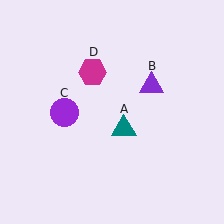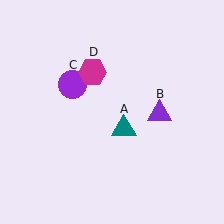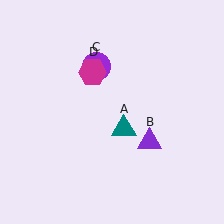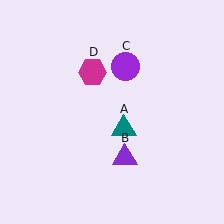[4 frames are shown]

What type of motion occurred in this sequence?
The purple triangle (object B), purple circle (object C) rotated clockwise around the center of the scene.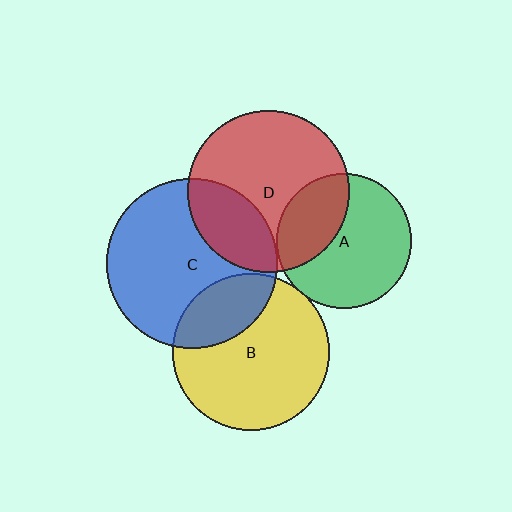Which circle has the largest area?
Circle C (blue).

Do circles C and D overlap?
Yes.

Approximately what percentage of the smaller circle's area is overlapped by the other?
Approximately 25%.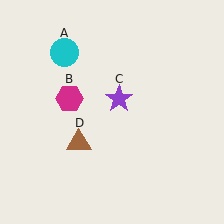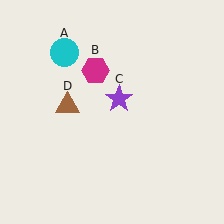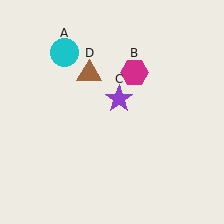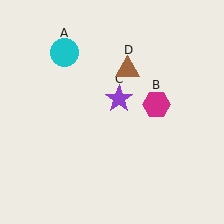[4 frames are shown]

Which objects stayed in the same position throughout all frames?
Cyan circle (object A) and purple star (object C) remained stationary.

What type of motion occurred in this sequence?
The magenta hexagon (object B), brown triangle (object D) rotated clockwise around the center of the scene.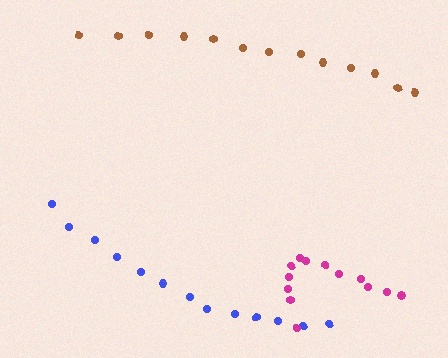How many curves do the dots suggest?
There are 3 distinct paths.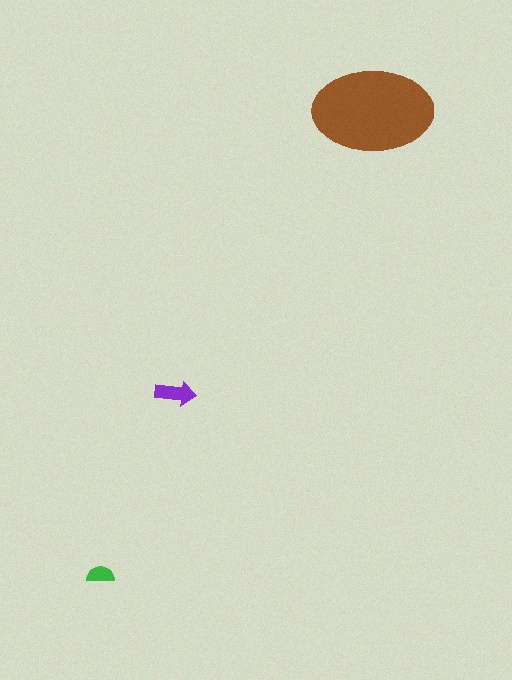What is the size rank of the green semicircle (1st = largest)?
3rd.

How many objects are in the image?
There are 3 objects in the image.